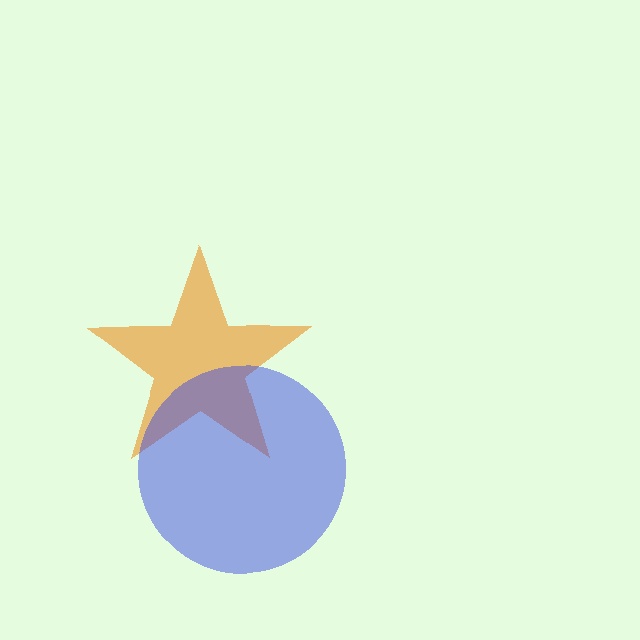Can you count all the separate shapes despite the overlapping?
Yes, there are 2 separate shapes.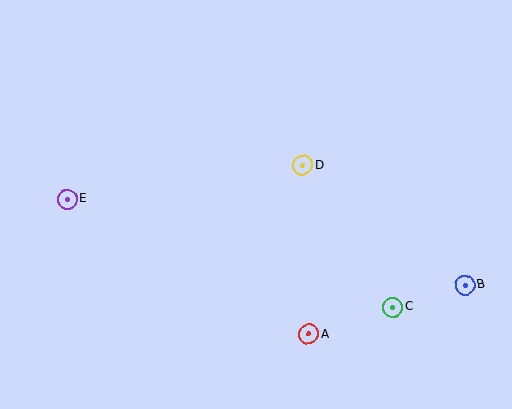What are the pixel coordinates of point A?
Point A is at (308, 334).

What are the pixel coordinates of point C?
Point C is at (393, 307).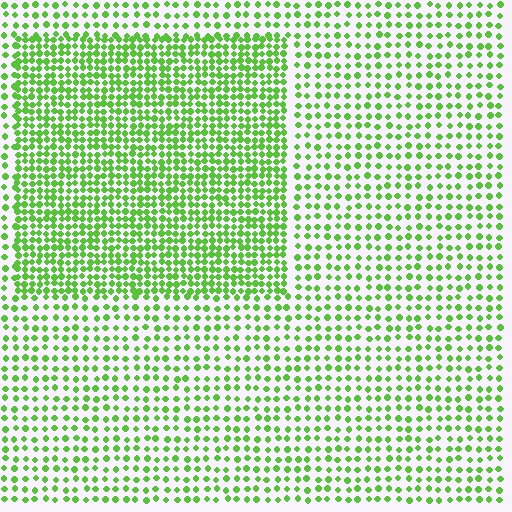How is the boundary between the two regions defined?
The boundary is defined by a change in element density (approximately 2.0x ratio). All elements are the same color, size, and shape.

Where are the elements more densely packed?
The elements are more densely packed inside the rectangle boundary.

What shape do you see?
I see a rectangle.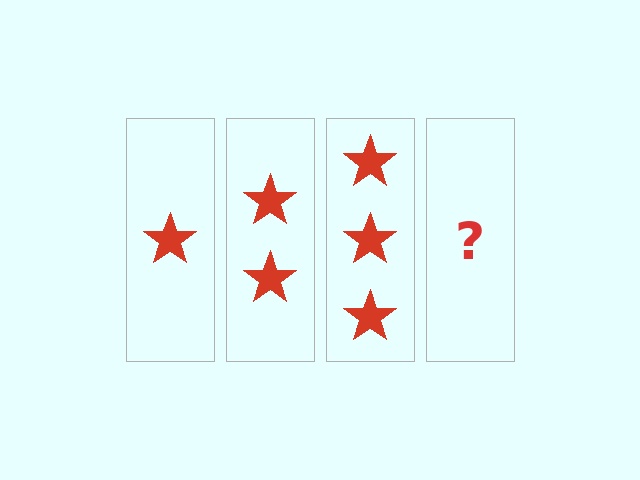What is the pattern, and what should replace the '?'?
The pattern is that each step adds one more star. The '?' should be 4 stars.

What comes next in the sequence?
The next element should be 4 stars.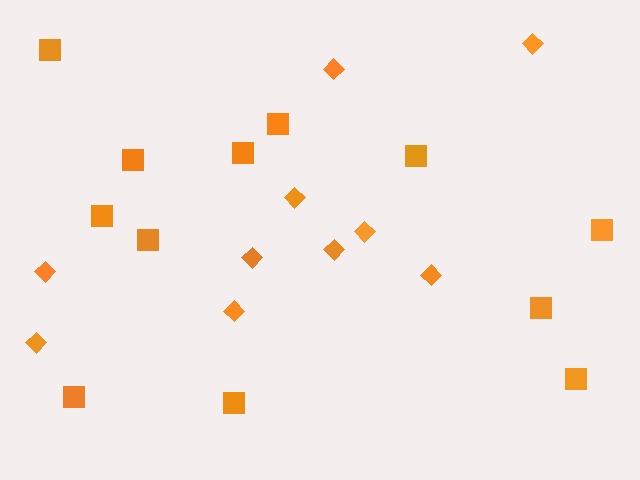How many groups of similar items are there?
There are 2 groups: one group of diamonds (10) and one group of squares (12).